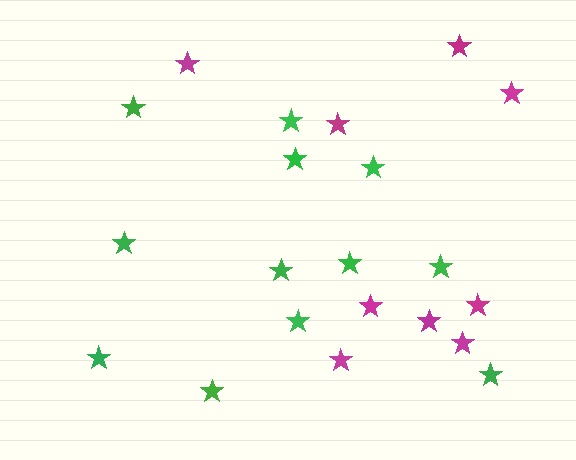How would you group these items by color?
There are 2 groups: one group of magenta stars (9) and one group of green stars (12).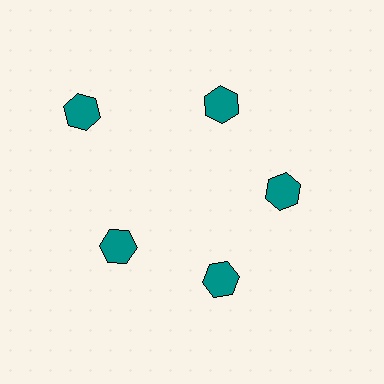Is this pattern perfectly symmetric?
No. The 5 teal hexagons are arranged in a ring, but one element near the 10 o'clock position is pushed outward from the center, breaking the 5-fold rotational symmetry.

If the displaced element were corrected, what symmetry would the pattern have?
It would have 5-fold rotational symmetry — the pattern would map onto itself every 72 degrees.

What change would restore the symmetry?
The symmetry would be restored by moving it inward, back onto the ring so that all 5 hexagons sit at equal angles and equal distance from the center.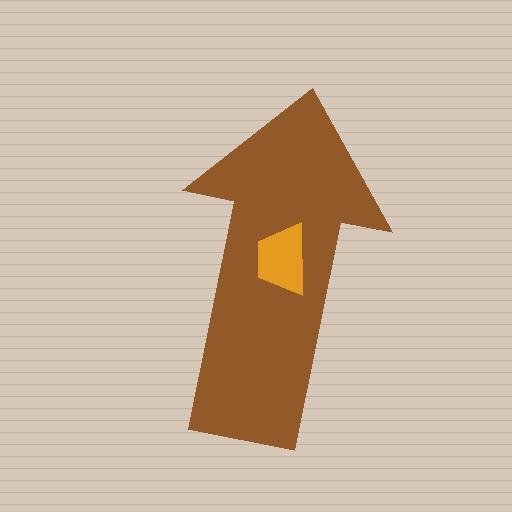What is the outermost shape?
The brown arrow.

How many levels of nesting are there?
2.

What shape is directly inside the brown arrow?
The orange trapezoid.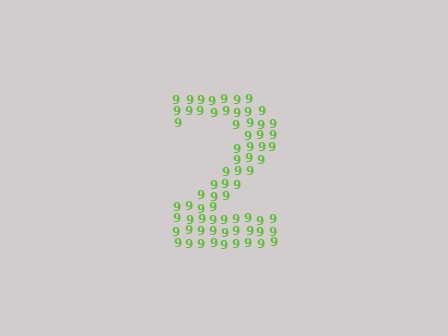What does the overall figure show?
The overall figure shows the digit 2.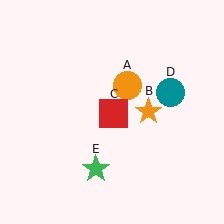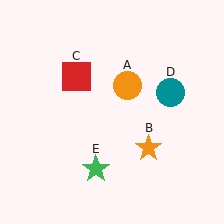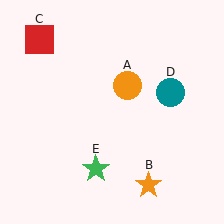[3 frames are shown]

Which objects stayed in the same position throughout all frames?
Orange circle (object A) and teal circle (object D) and green star (object E) remained stationary.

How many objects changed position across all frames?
2 objects changed position: orange star (object B), red square (object C).